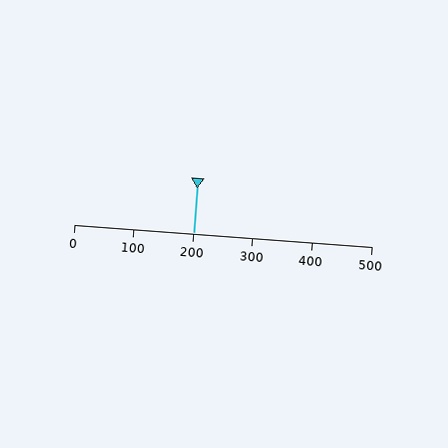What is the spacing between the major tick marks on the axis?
The major ticks are spaced 100 apart.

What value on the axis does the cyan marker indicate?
The marker indicates approximately 200.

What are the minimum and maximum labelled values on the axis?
The axis runs from 0 to 500.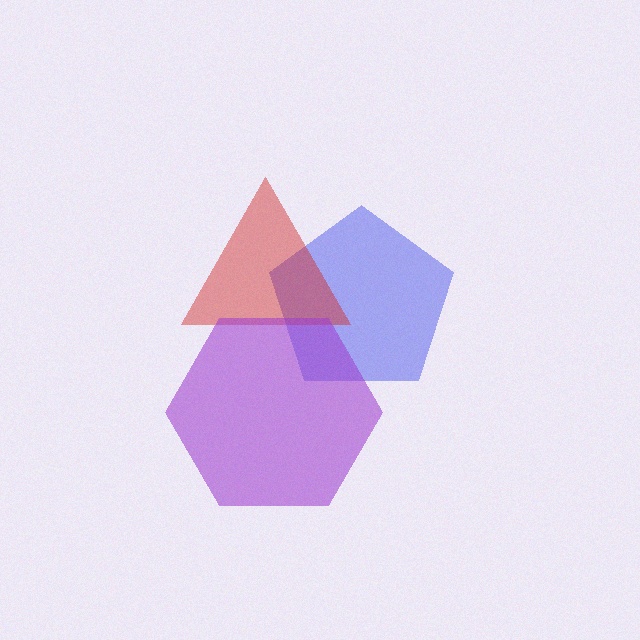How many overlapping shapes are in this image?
There are 3 overlapping shapes in the image.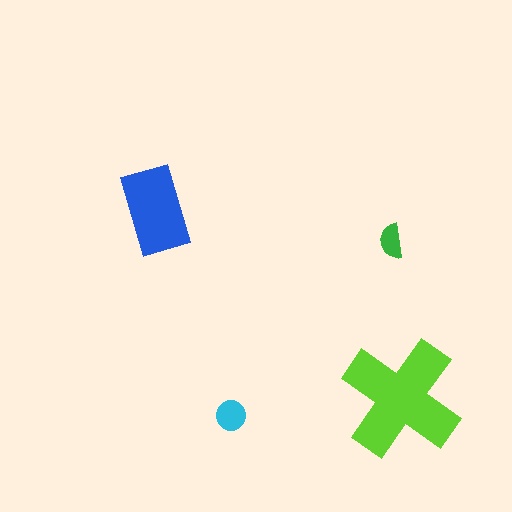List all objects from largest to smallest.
The lime cross, the blue rectangle, the cyan circle, the green semicircle.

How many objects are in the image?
There are 4 objects in the image.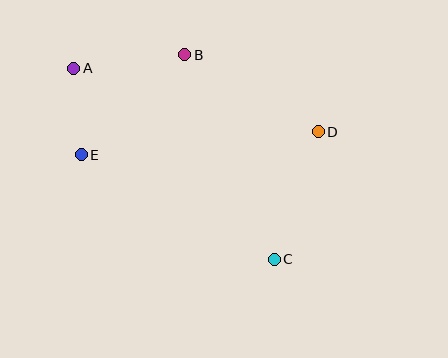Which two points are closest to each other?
Points A and E are closest to each other.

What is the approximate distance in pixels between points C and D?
The distance between C and D is approximately 135 pixels.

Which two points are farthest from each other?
Points A and C are farthest from each other.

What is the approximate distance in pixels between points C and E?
The distance between C and E is approximately 219 pixels.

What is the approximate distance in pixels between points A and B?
The distance between A and B is approximately 112 pixels.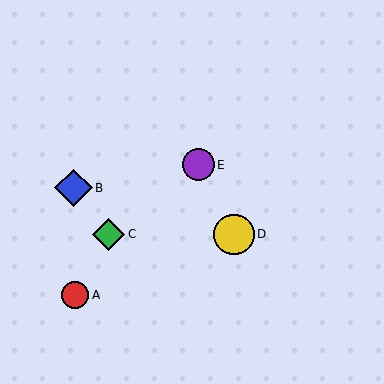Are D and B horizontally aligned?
No, D is at y≈234 and B is at y≈188.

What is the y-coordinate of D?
Object D is at y≈234.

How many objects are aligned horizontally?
2 objects (C, D) are aligned horizontally.